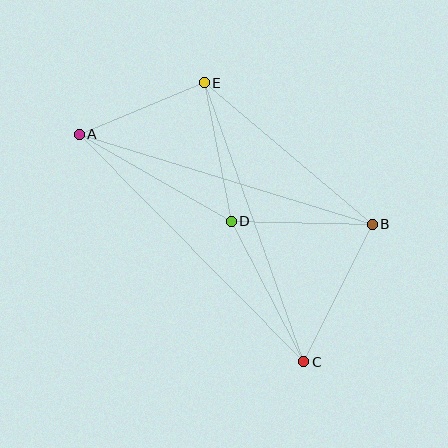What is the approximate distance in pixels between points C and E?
The distance between C and E is approximately 296 pixels.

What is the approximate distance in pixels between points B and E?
The distance between B and E is approximately 220 pixels.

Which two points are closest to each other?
Points A and E are closest to each other.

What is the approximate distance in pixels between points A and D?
The distance between A and D is approximately 175 pixels.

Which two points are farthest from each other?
Points A and C are farthest from each other.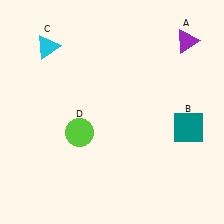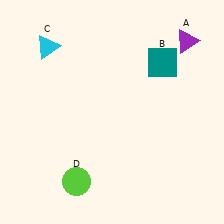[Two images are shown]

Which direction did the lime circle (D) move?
The lime circle (D) moved down.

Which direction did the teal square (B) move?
The teal square (B) moved up.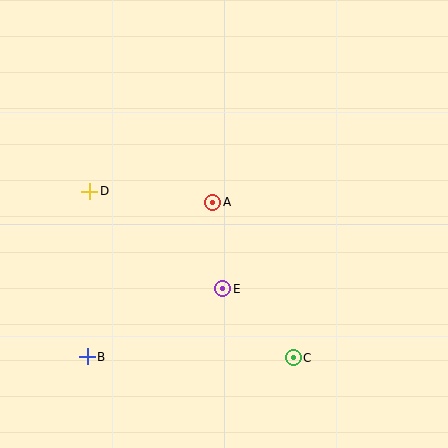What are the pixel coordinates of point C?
Point C is at (293, 358).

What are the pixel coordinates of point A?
Point A is at (213, 202).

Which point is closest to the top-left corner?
Point D is closest to the top-left corner.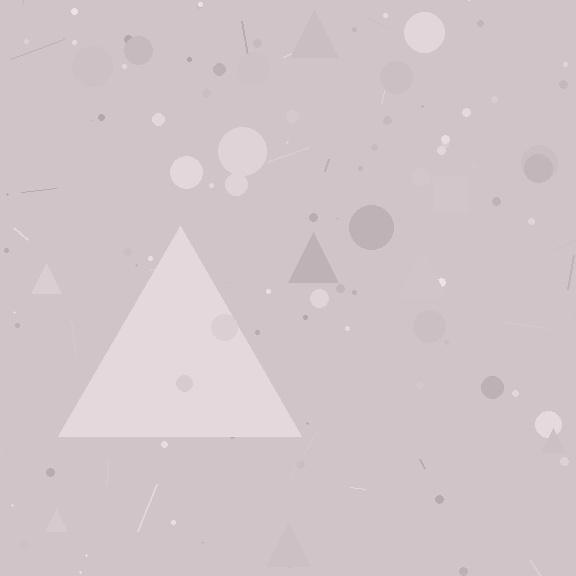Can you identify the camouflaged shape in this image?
The camouflaged shape is a triangle.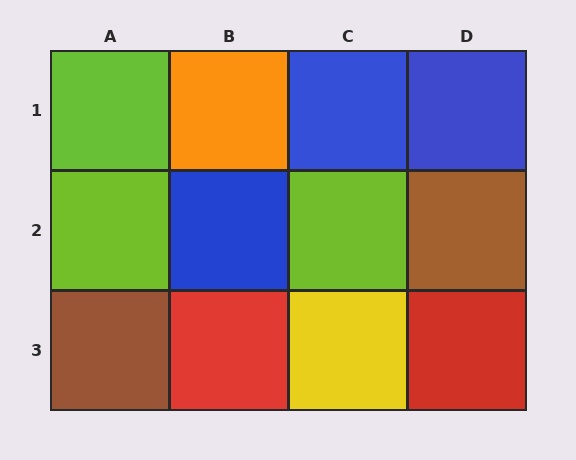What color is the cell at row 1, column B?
Orange.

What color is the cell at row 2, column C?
Lime.